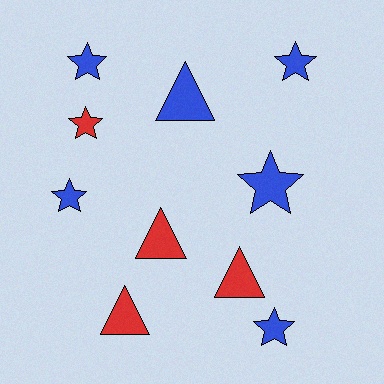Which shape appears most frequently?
Star, with 6 objects.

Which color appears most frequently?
Blue, with 6 objects.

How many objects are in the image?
There are 10 objects.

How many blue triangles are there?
There is 1 blue triangle.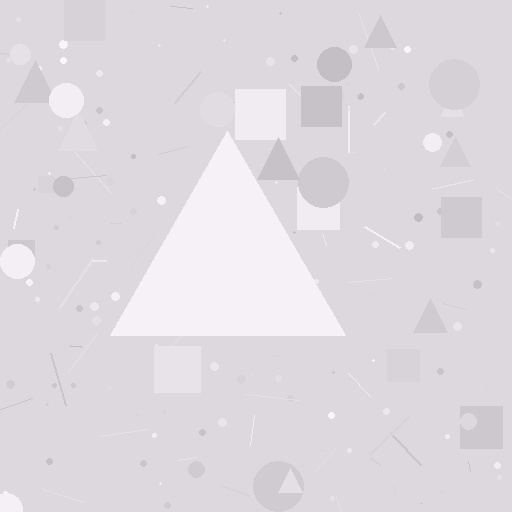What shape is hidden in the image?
A triangle is hidden in the image.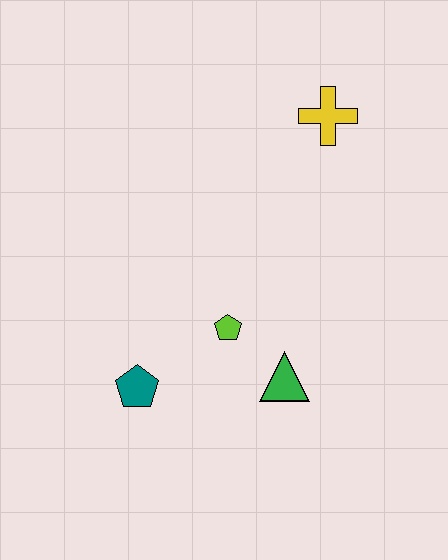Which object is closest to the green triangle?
The lime pentagon is closest to the green triangle.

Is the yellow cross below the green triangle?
No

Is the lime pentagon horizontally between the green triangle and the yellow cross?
No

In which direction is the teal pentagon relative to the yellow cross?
The teal pentagon is below the yellow cross.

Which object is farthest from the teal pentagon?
The yellow cross is farthest from the teal pentagon.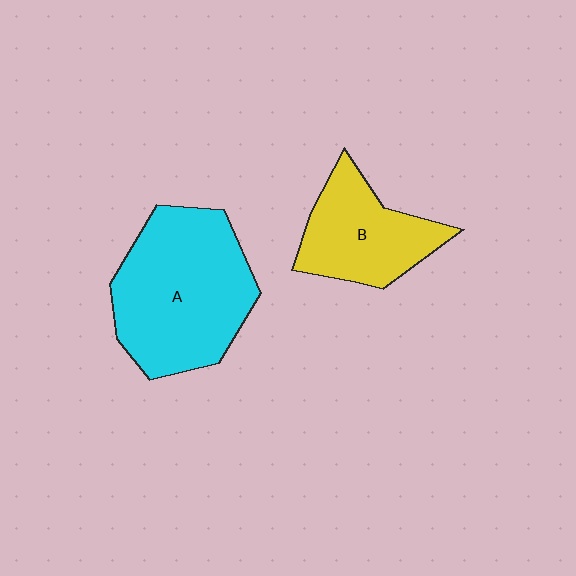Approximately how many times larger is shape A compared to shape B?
Approximately 1.7 times.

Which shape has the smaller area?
Shape B (yellow).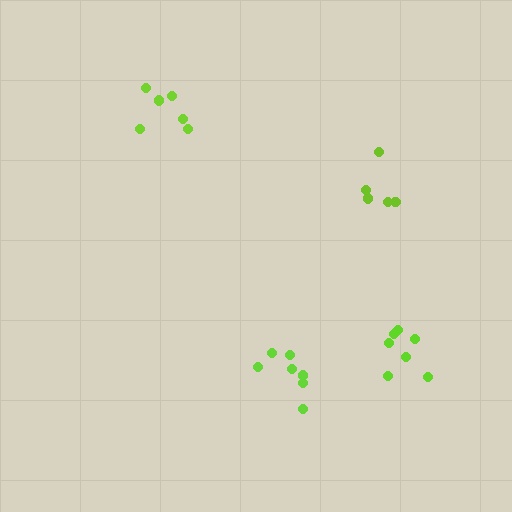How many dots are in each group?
Group 1: 7 dots, Group 2: 6 dots, Group 3: 7 dots, Group 4: 5 dots (25 total).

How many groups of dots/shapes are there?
There are 4 groups.